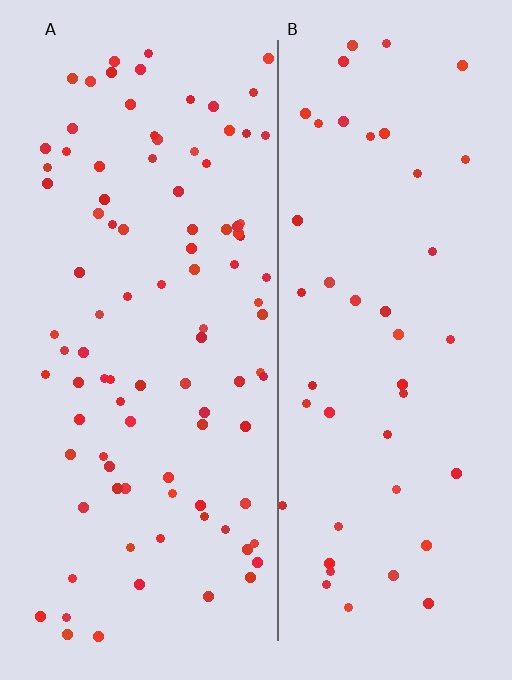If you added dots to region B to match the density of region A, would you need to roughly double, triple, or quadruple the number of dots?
Approximately double.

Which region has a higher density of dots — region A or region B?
A (the left).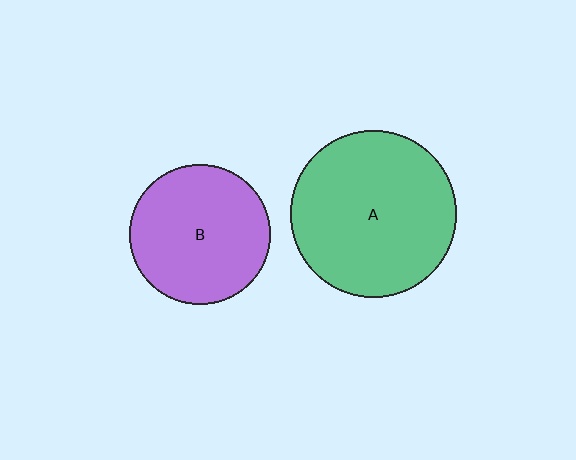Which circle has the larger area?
Circle A (green).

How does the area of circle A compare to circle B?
Approximately 1.4 times.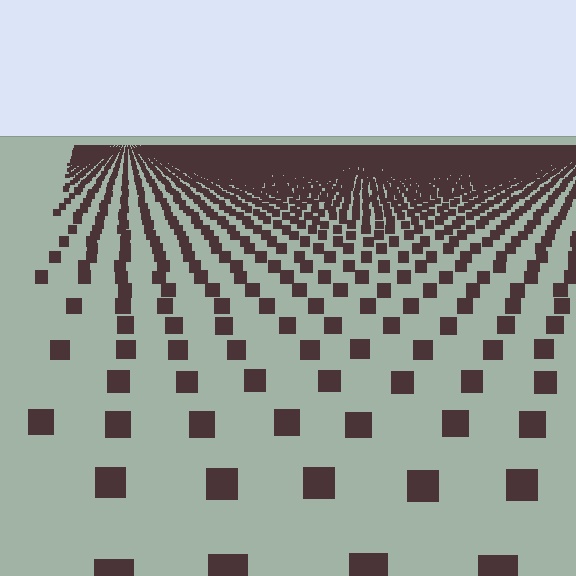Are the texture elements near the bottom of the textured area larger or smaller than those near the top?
Larger. Near the bottom, elements are closer to the viewer and appear at a bigger on-screen size.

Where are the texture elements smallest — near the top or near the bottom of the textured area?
Near the top.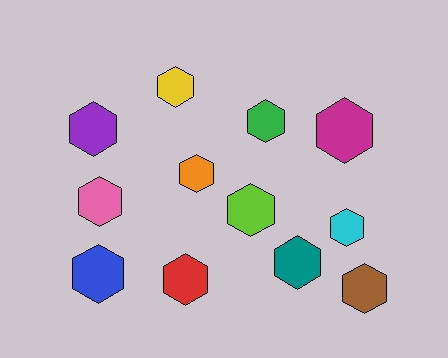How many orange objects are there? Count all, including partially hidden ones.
There is 1 orange object.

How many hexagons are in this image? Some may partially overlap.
There are 12 hexagons.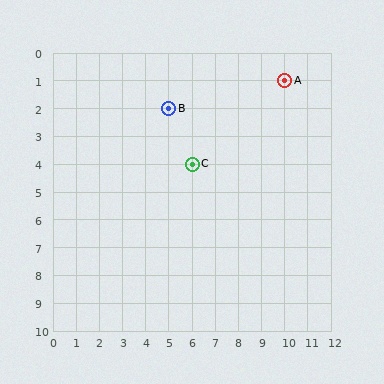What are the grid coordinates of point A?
Point A is at grid coordinates (10, 1).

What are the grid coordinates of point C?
Point C is at grid coordinates (6, 4).